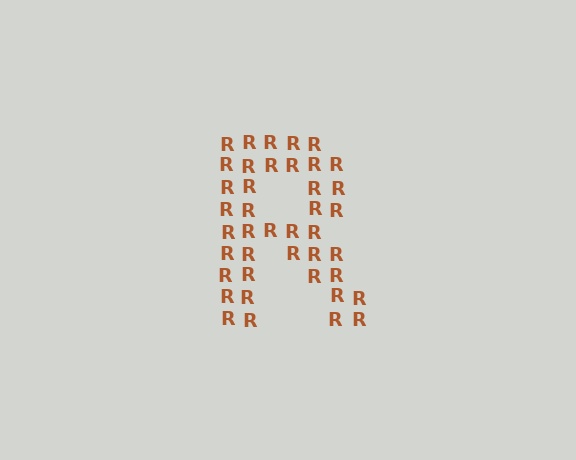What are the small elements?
The small elements are letter R's.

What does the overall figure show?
The overall figure shows the letter R.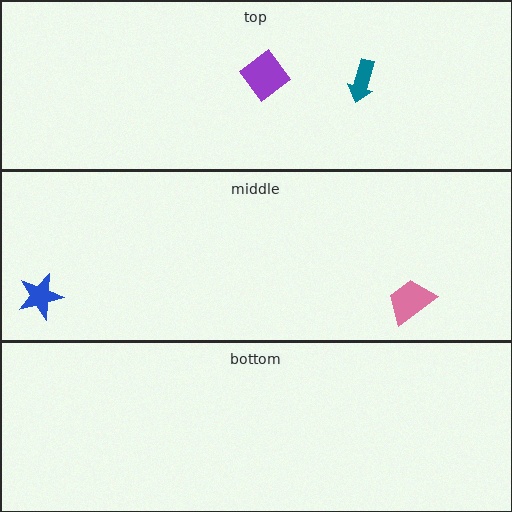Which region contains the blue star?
The middle region.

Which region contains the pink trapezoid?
The middle region.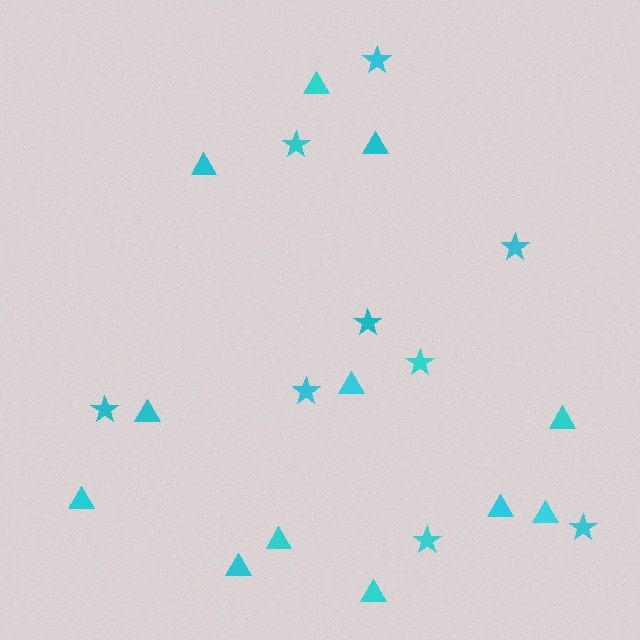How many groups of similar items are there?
There are 2 groups: one group of triangles (12) and one group of stars (9).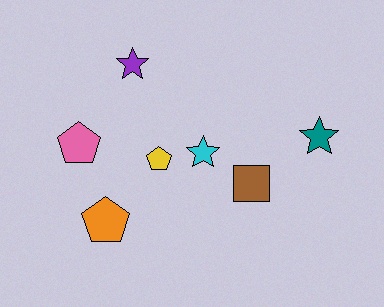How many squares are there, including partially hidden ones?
There is 1 square.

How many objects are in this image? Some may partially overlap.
There are 7 objects.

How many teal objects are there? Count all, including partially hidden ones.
There is 1 teal object.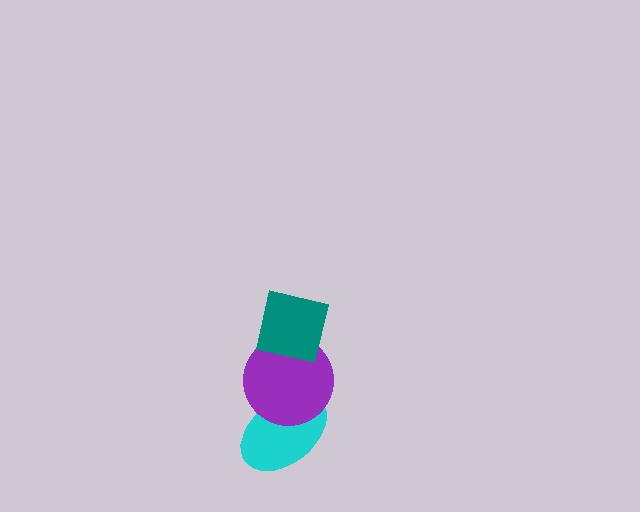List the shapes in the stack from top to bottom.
From top to bottom: the teal square, the purple circle, the cyan ellipse.